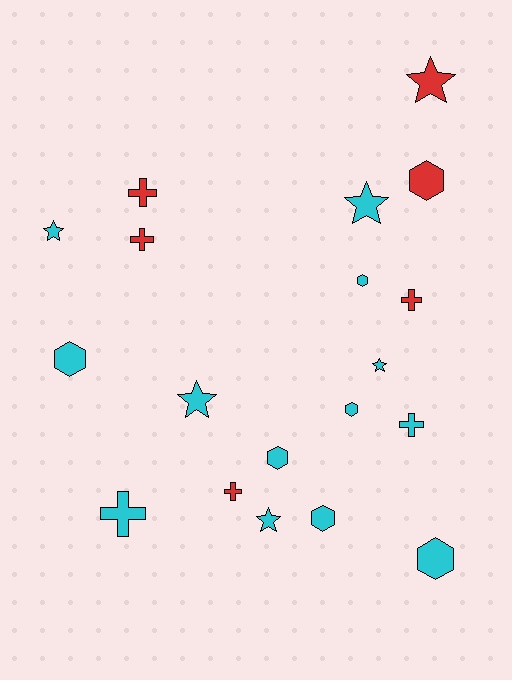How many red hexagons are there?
There is 1 red hexagon.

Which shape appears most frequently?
Hexagon, with 7 objects.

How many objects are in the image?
There are 19 objects.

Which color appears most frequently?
Cyan, with 13 objects.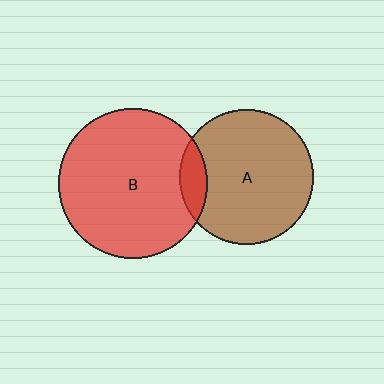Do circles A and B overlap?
Yes.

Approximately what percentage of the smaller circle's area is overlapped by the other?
Approximately 10%.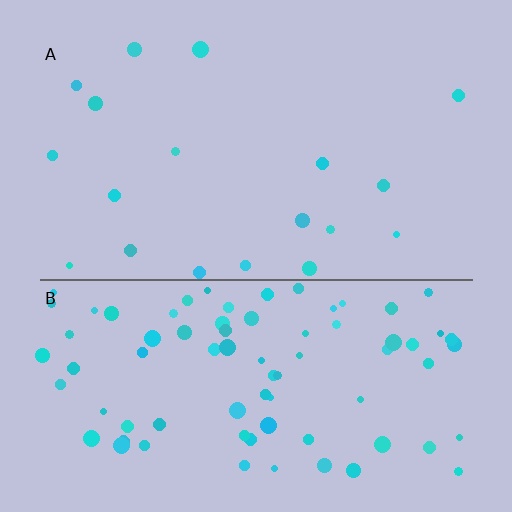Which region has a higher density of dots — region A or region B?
B (the bottom).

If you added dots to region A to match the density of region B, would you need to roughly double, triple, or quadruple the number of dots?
Approximately quadruple.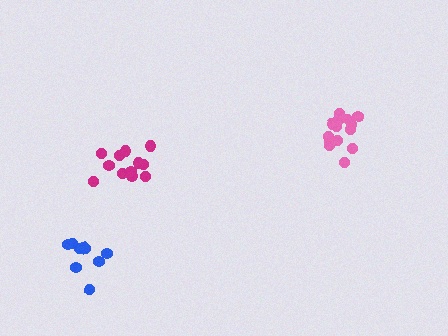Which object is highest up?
The pink cluster is topmost.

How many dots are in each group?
Group 1: 10 dots, Group 2: 14 dots, Group 3: 12 dots (36 total).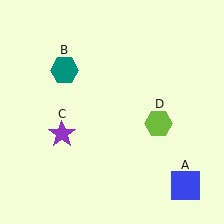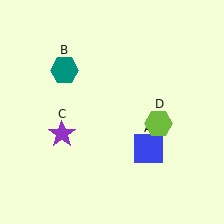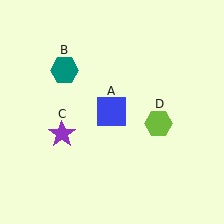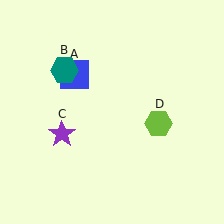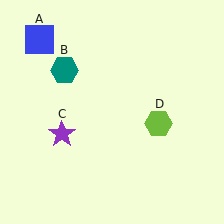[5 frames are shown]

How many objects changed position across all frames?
1 object changed position: blue square (object A).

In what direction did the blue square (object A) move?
The blue square (object A) moved up and to the left.